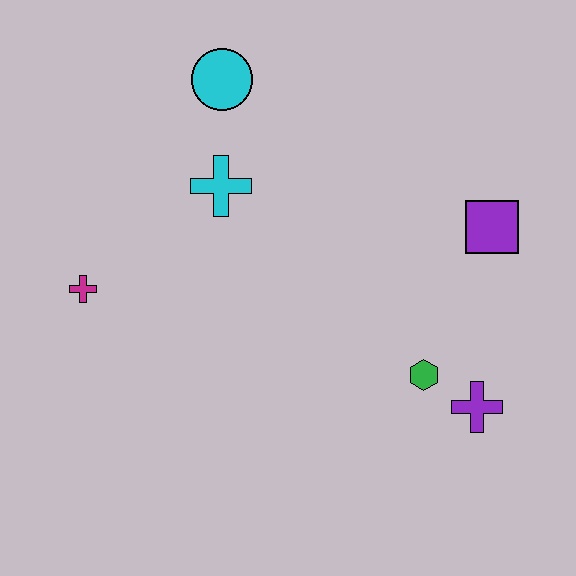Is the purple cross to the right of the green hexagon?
Yes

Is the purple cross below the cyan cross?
Yes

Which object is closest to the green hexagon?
The purple cross is closest to the green hexagon.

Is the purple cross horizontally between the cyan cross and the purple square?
Yes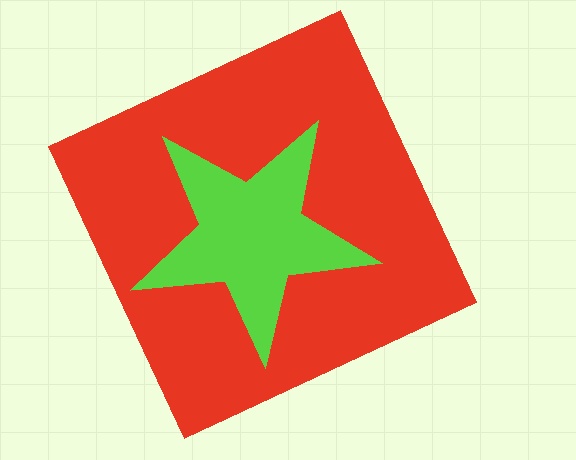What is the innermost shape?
The lime star.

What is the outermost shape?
The red square.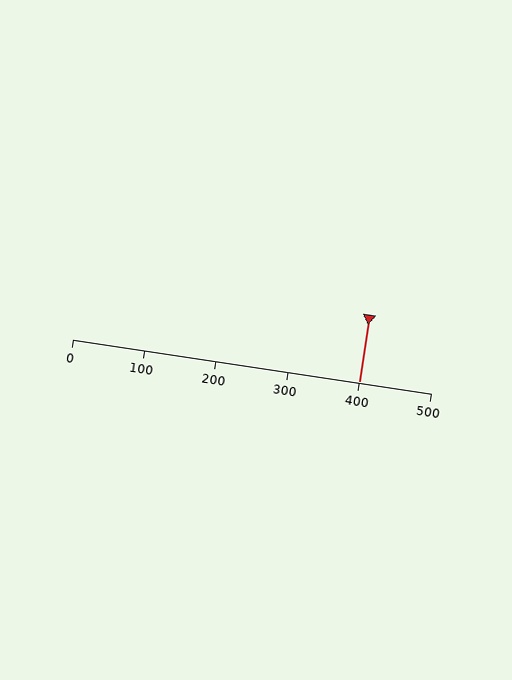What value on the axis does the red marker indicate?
The marker indicates approximately 400.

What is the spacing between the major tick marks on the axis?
The major ticks are spaced 100 apart.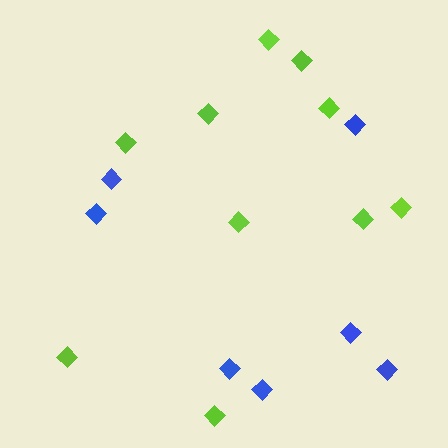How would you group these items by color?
There are 2 groups: one group of lime diamonds (10) and one group of blue diamonds (7).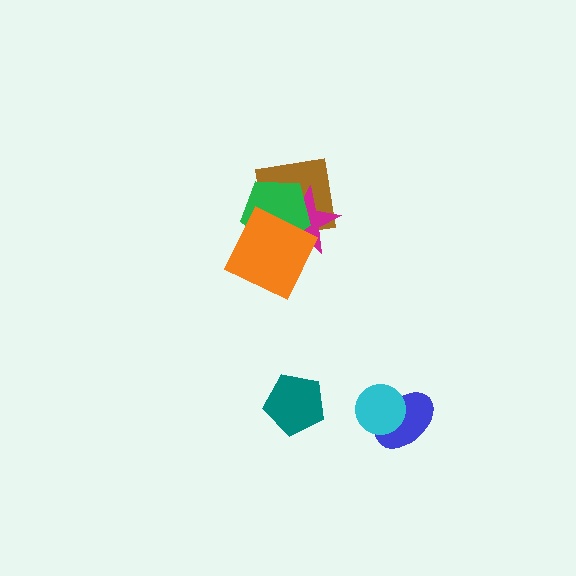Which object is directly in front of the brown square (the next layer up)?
The magenta star is directly in front of the brown square.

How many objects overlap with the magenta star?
3 objects overlap with the magenta star.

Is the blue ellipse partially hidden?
Yes, it is partially covered by another shape.